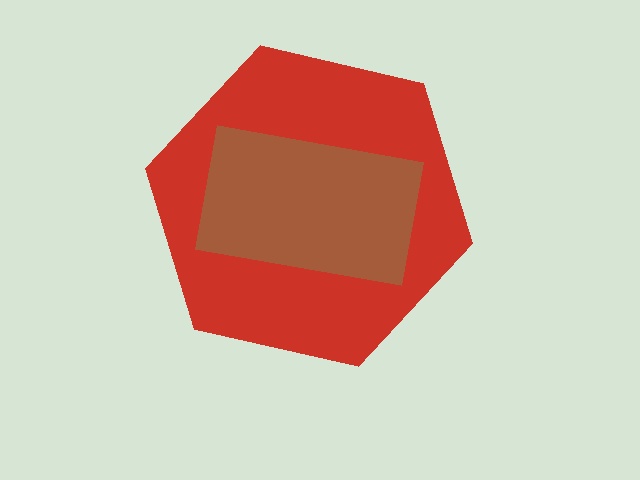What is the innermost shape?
The brown rectangle.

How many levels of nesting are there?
2.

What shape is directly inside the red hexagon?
The brown rectangle.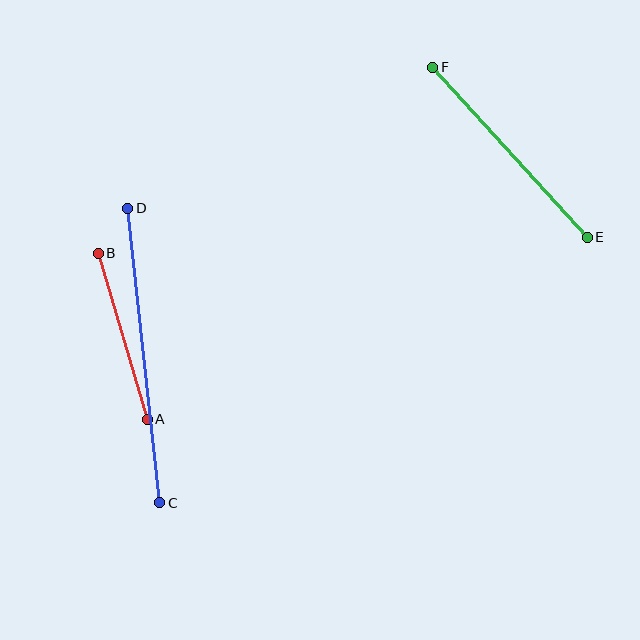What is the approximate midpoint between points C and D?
The midpoint is at approximately (144, 356) pixels.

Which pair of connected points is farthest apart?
Points C and D are farthest apart.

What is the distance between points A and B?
The distance is approximately 173 pixels.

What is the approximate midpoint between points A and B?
The midpoint is at approximately (123, 336) pixels.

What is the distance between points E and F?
The distance is approximately 230 pixels.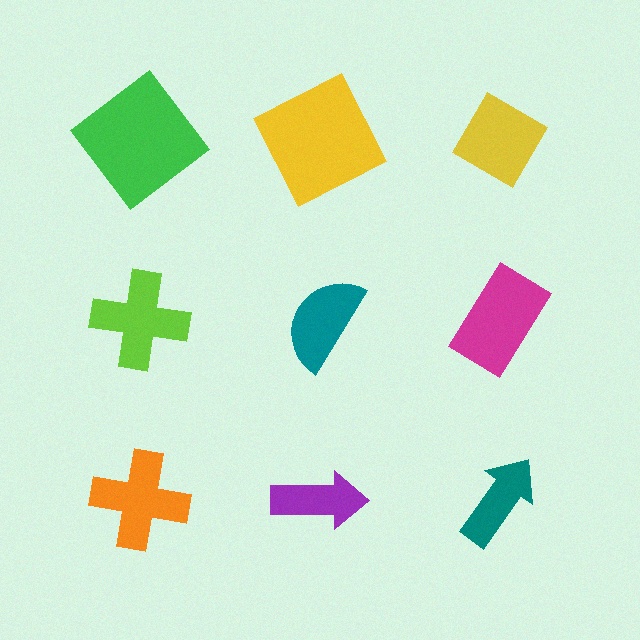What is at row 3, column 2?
A purple arrow.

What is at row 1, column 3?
A yellow diamond.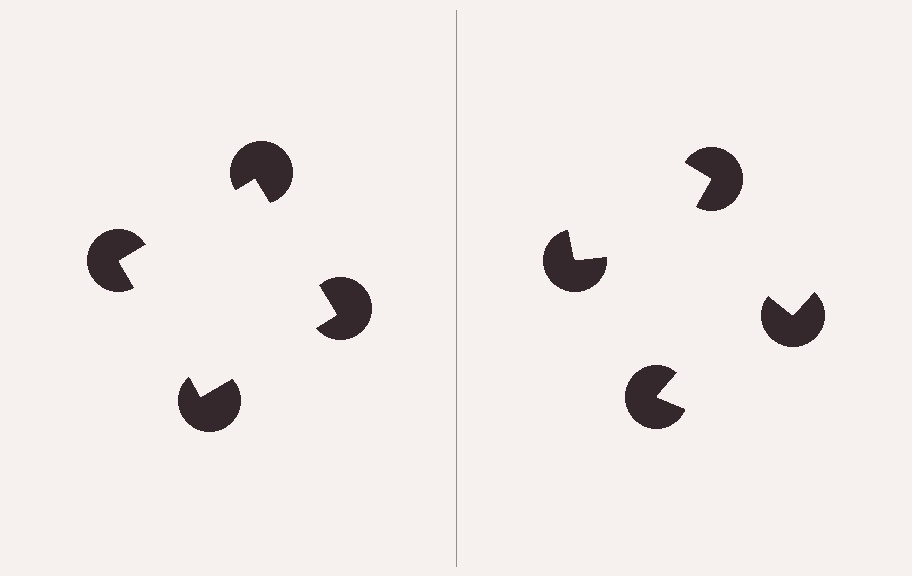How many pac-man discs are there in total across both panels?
8 — 4 on each side.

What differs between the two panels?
The pac-man discs are positioned identically on both sides; only the wedge orientations differ. On the left they align to a square; on the right they are misaligned.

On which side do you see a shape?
An illusory square appears on the left side. On the right side the wedge cuts are rotated, so no coherent shape forms.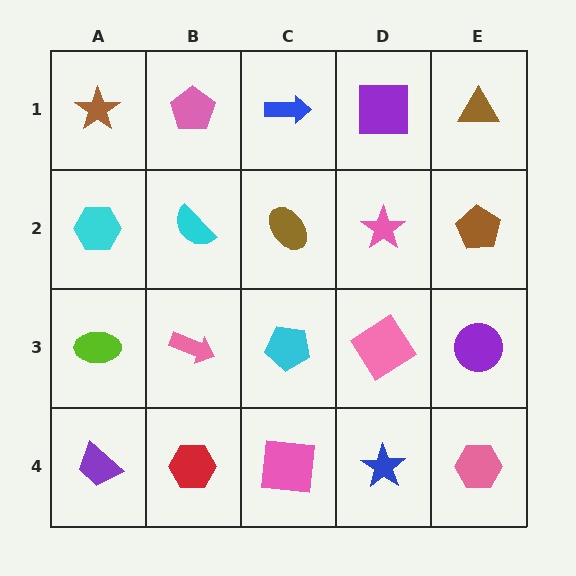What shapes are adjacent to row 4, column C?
A cyan pentagon (row 3, column C), a red hexagon (row 4, column B), a blue star (row 4, column D).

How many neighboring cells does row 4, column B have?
3.